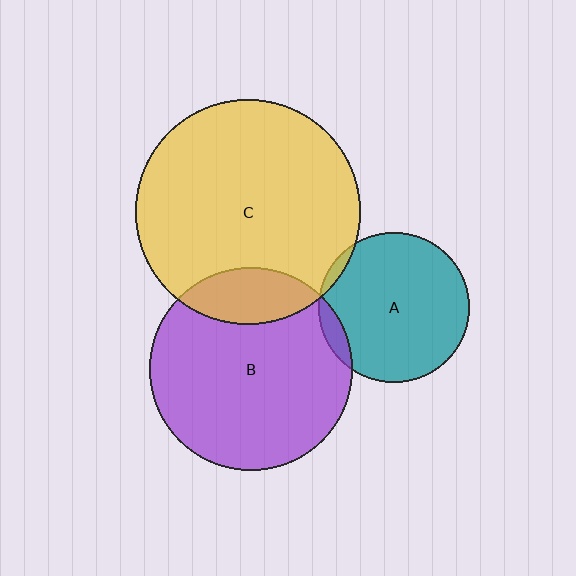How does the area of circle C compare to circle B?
Approximately 1.2 times.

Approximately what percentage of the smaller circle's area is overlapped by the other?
Approximately 20%.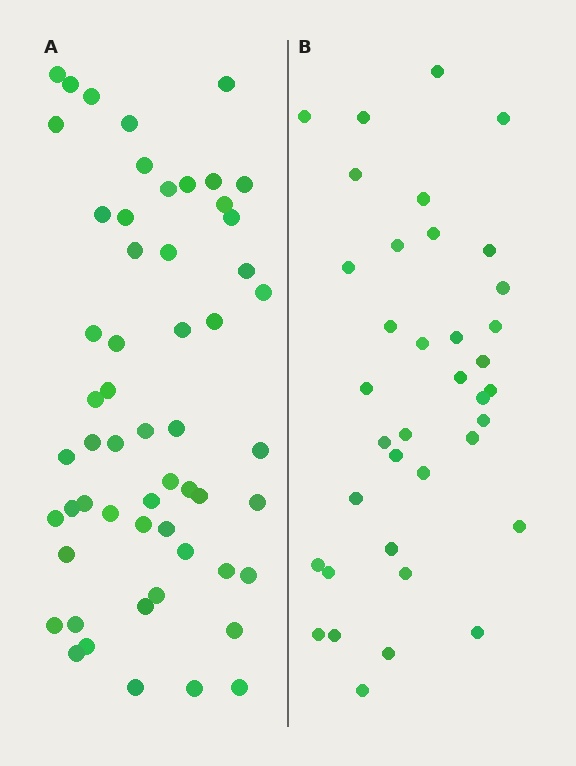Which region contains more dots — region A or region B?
Region A (the left region) has more dots.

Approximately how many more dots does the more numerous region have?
Region A has approximately 20 more dots than region B.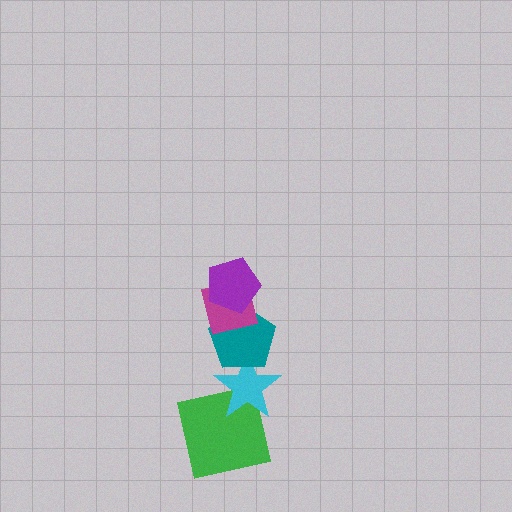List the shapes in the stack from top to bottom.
From top to bottom: the purple pentagon, the magenta square, the teal pentagon, the cyan star, the green square.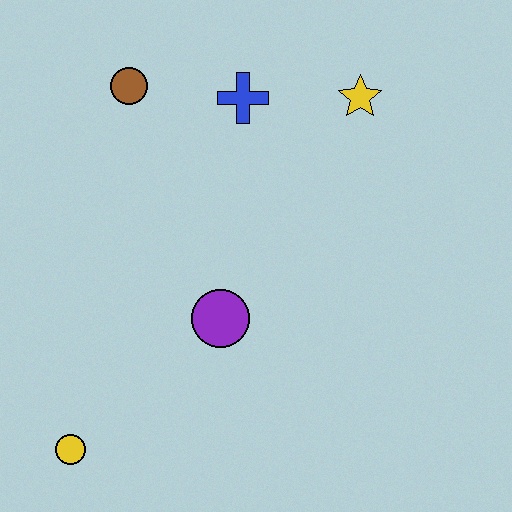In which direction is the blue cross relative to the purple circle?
The blue cross is above the purple circle.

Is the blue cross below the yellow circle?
No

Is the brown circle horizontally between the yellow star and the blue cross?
No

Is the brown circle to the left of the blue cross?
Yes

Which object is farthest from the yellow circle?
The yellow star is farthest from the yellow circle.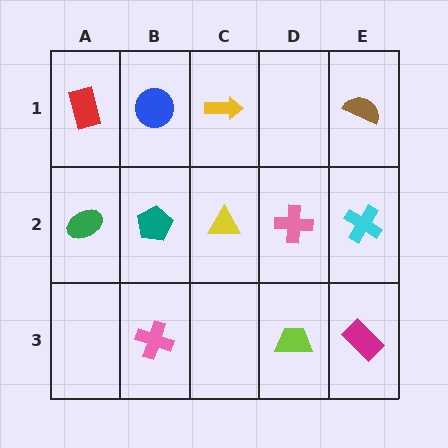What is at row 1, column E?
A brown semicircle.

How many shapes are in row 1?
4 shapes.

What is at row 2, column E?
A cyan cross.